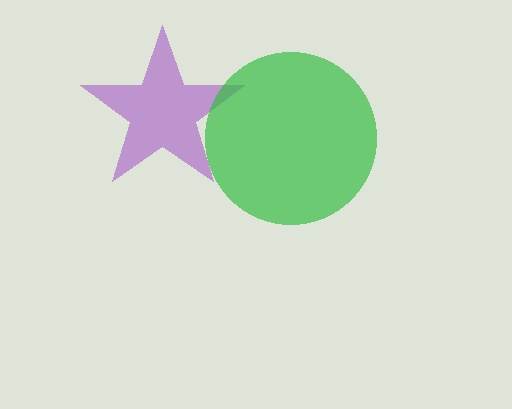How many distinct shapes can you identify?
There are 2 distinct shapes: a purple star, a green circle.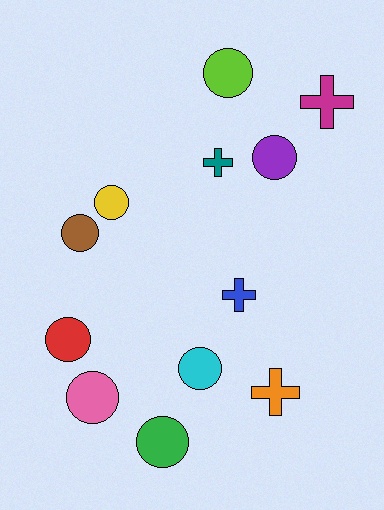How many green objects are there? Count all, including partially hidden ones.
There is 1 green object.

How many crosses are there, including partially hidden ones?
There are 4 crosses.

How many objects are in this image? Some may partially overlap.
There are 12 objects.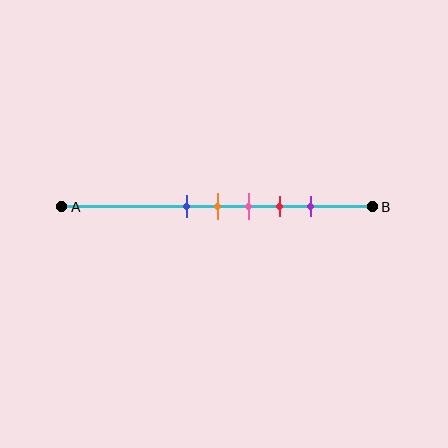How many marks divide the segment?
There are 5 marks dividing the segment.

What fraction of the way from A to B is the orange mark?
The orange mark is approximately 50% (0.5) of the way from A to B.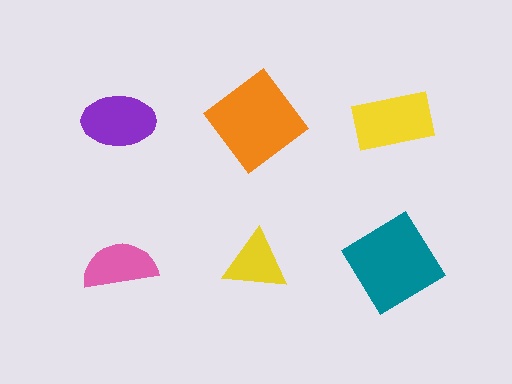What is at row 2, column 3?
A teal diamond.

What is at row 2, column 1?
A pink semicircle.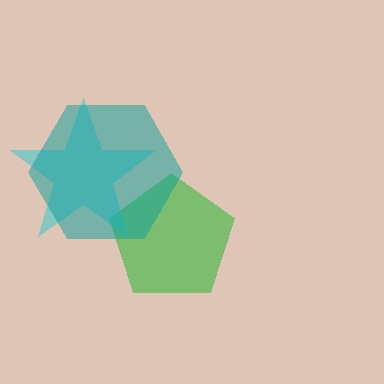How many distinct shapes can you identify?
There are 3 distinct shapes: a green pentagon, a cyan star, a teal hexagon.